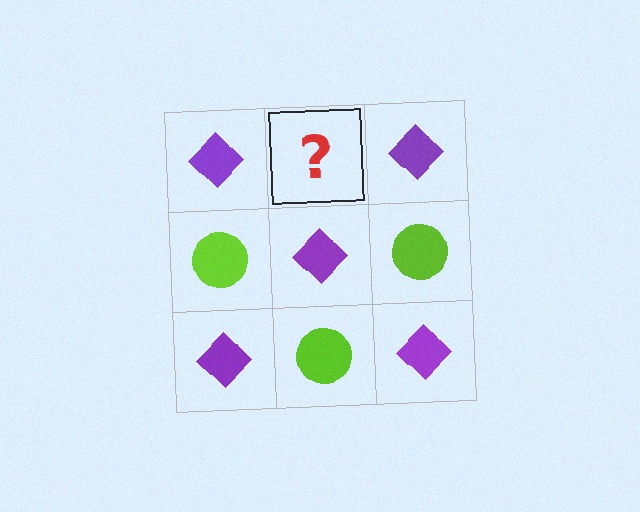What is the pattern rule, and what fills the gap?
The rule is that it alternates purple diamond and lime circle in a checkerboard pattern. The gap should be filled with a lime circle.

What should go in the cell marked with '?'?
The missing cell should contain a lime circle.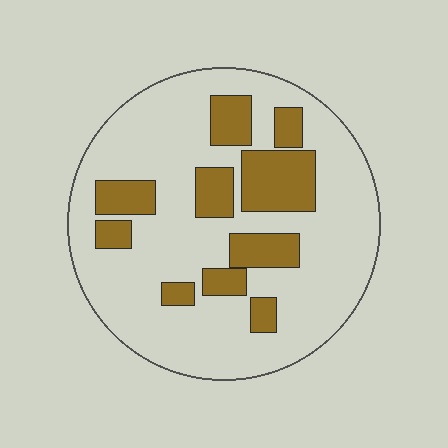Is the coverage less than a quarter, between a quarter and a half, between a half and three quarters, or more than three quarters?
Less than a quarter.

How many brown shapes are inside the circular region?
10.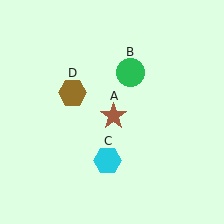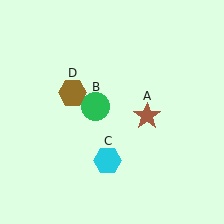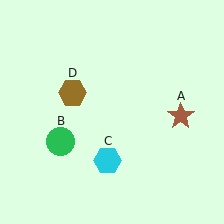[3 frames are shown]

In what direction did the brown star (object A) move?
The brown star (object A) moved right.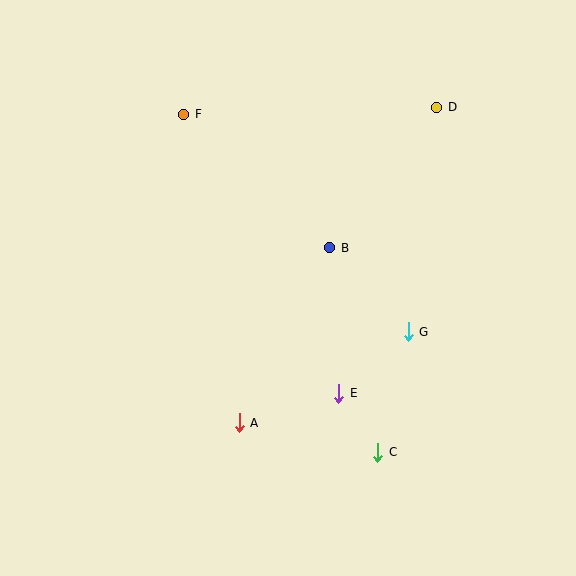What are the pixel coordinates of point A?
Point A is at (239, 423).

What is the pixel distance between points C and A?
The distance between C and A is 142 pixels.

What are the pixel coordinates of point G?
Point G is at (408, 332).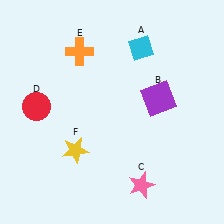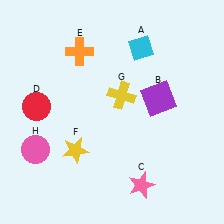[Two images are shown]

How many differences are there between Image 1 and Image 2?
There are 2 differences between the two images.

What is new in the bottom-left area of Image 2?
A pink circle (H) was added in the bottom-left area of Image 2.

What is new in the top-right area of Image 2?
A yellow cross (G) was added in the top-right area of Image 2.